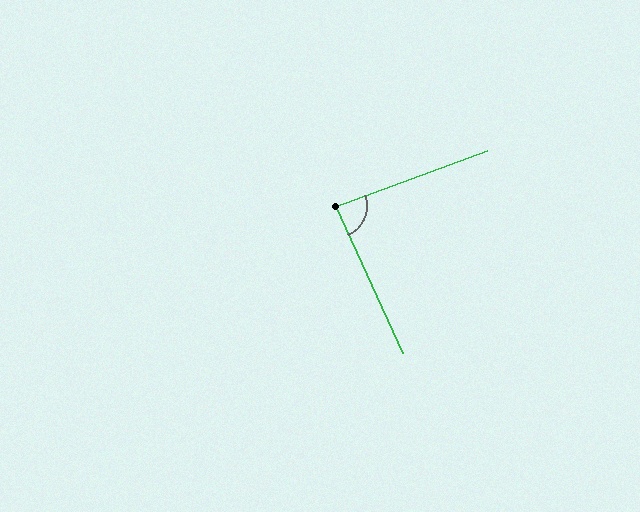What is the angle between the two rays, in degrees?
Approximately 86 degrees.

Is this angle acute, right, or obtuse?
It is approximately a right angle.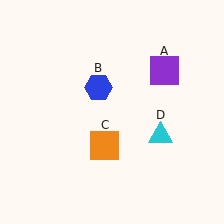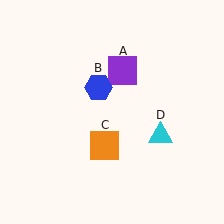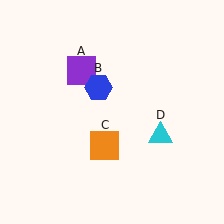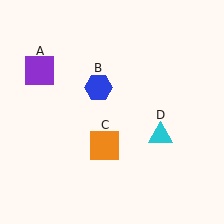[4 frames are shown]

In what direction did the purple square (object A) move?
The purple square (object A) moved left.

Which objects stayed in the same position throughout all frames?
Blue hexagon (object B) and orange square (object C) and cyan triangle (object D) remained stationary.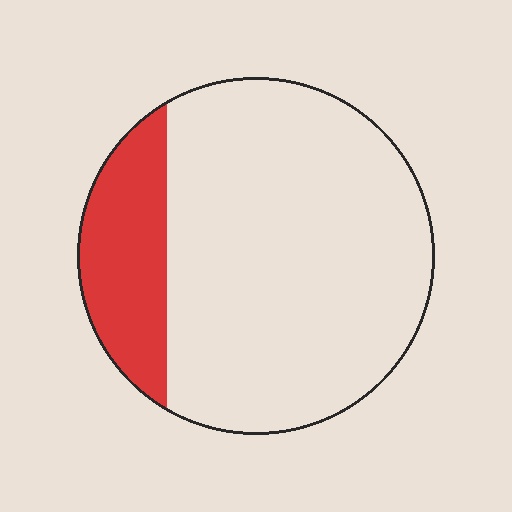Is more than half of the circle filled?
No.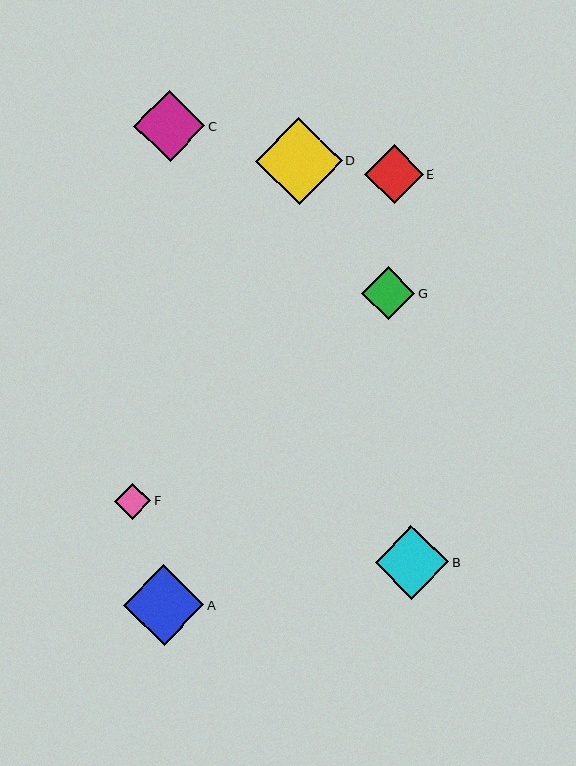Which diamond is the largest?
Diamond D is the largest with a size of approximately 86 pixels.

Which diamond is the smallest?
Diamond F is the smallest with a size of approximately 36 pixels.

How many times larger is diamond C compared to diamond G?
Diamond C is approximately 1.3 times the size of diamond G.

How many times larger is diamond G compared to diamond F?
Diamond G is approximately 1.5 times the size of diamond F.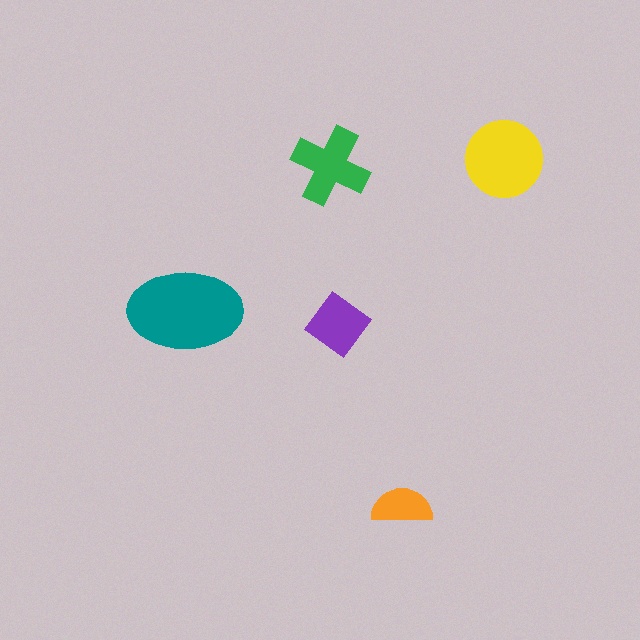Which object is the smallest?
The orange semicircle.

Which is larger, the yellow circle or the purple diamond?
The yellow circle.